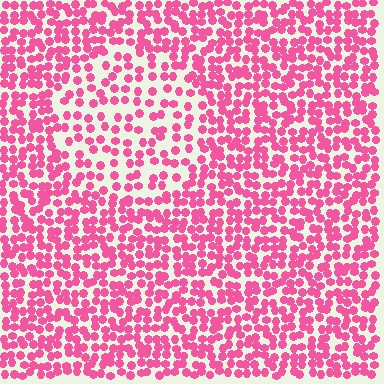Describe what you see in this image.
The image contains small pink elements arranged at two different densities. A circle-shaped region is visible where the elements are less densely packed than the surrounding area.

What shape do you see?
I see a circle.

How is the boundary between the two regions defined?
The boundary is defined by a change in element density (approximately 1.8x ratio). All elements are the same color, size, and shape.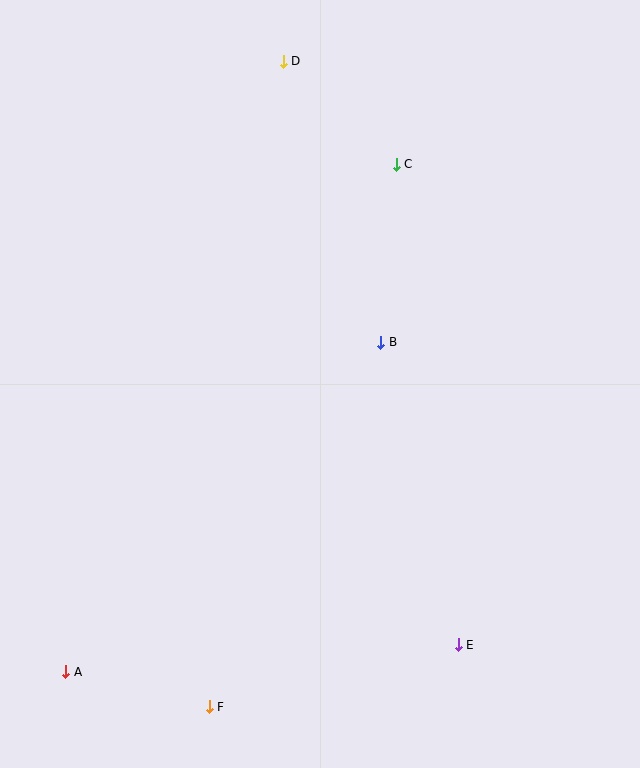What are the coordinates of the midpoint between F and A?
The midpoint between F and A is at (138, 689).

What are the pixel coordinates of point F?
Point F is at (209, 707).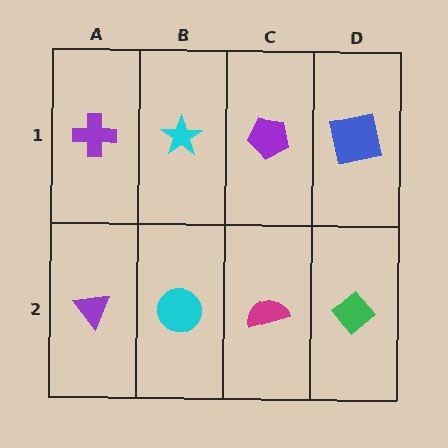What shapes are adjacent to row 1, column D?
A green diamond (row 2, column D), a purple pentagon (row 1, column C).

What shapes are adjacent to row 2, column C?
A purple pentagon (row 1, column C), a cyan circle (row 2, column B), a green diamond (row 2, column D).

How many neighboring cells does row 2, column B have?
3.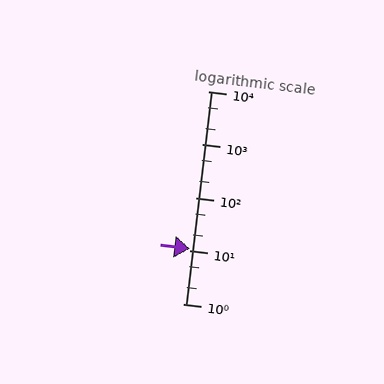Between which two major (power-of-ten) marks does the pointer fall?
The pointer is between 10 and 100.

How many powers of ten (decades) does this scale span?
The scale spans 4 decades, from 1 to 10000.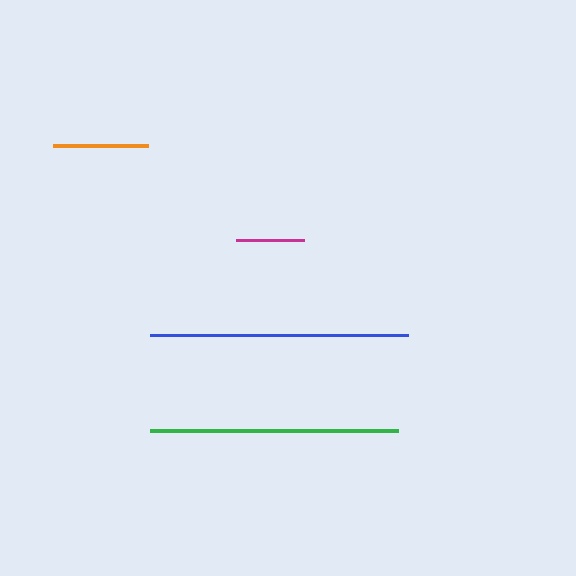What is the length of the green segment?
The green segment is approximately 248 pixels long.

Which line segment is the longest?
The blue line is the longest at approximately 258 pixels.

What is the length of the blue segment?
The blue segment is approximately 258 pixels long.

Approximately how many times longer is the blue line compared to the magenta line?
The blue line is approximately 3.8 times the length of the magenta line.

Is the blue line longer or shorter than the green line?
The blue line is longer than the green line.